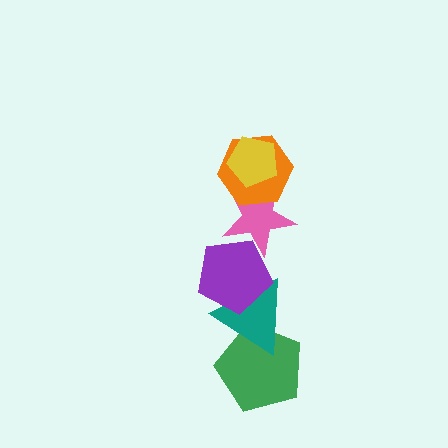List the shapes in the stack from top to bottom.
From top to bottom: the yellow pentagon, the orange hexagon, the pink star, the purple pentagon, the teal triangle, the green pentagon.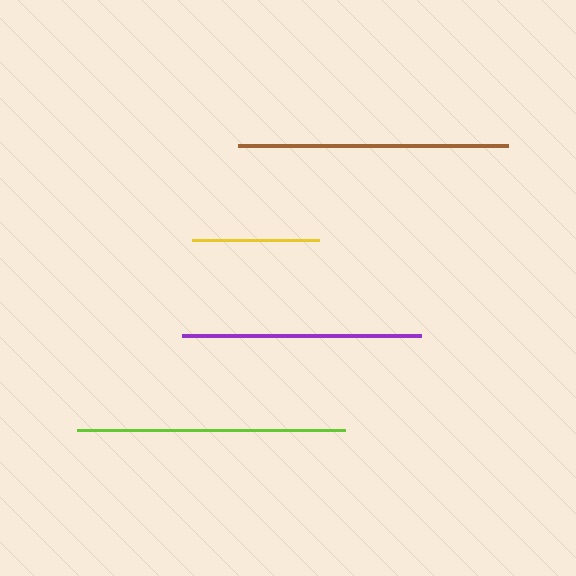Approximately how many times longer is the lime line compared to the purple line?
The lime line is approximately 1.1 times the length of the purple line.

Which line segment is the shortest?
The yellow line is the shortest at approximately 127 pixels.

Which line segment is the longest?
The brown line is the longest at approximately 270 pixels.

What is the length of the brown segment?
The brown segment is approximately 270 pixels long.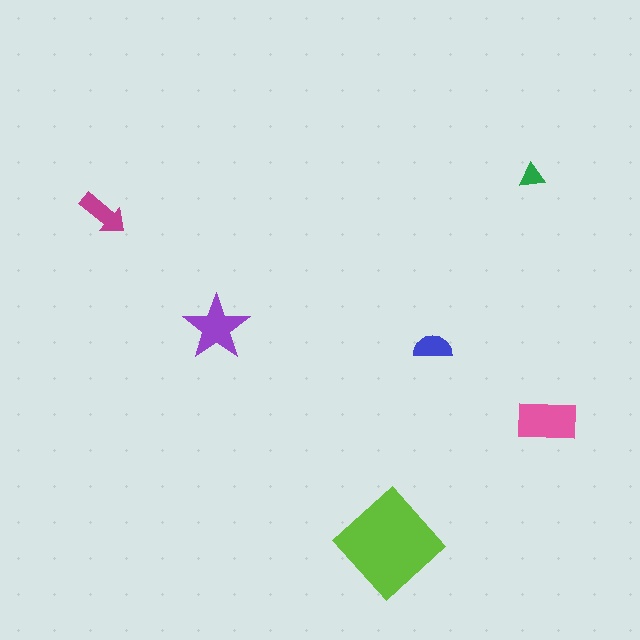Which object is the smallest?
The green triangle.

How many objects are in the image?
There are 6 objects in the image.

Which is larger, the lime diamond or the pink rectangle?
The lime diamond.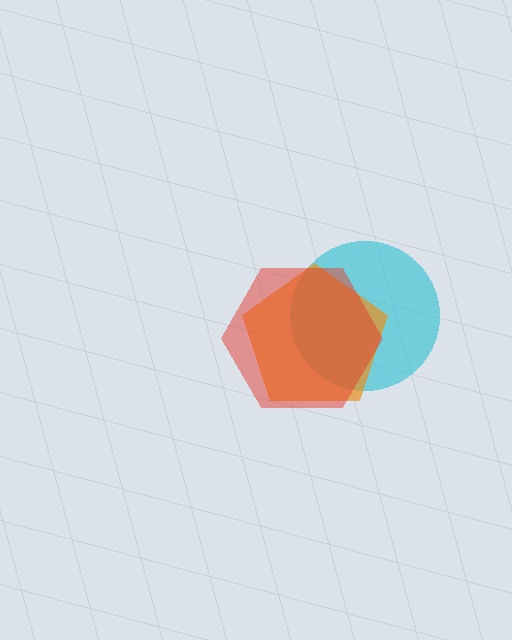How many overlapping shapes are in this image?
There are 3 overlapping shapes in the image.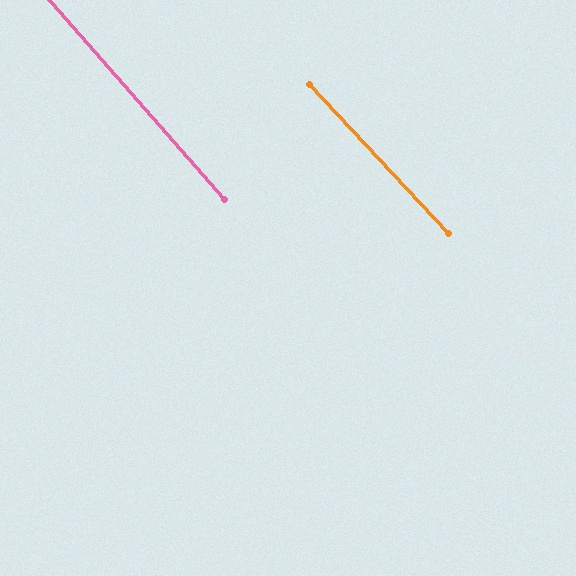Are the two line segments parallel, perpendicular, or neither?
Parallel — their directions differ by only 2.0°.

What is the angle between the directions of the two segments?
Approximately 2 degrees.